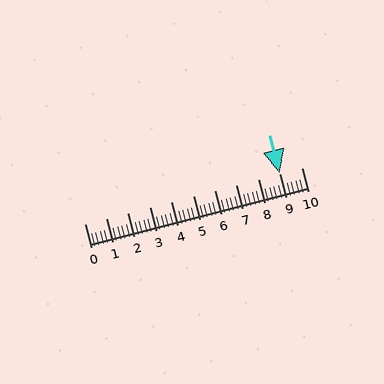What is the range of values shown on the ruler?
The ruler shows values from 0 to 10.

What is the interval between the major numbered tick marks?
The major tick marks are spaced 1 units apart.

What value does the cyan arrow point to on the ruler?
The cyan arrow points to approximately 9.0.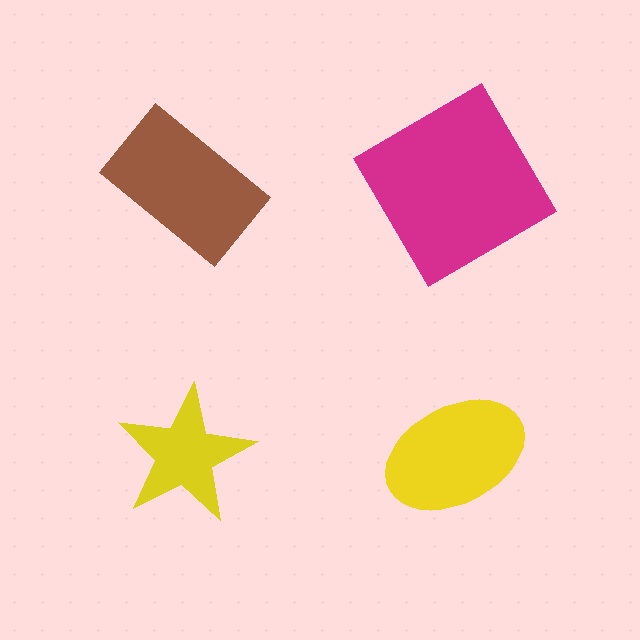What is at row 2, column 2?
A yellow ellipse.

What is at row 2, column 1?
A yellow star.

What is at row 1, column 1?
A brown rectangle.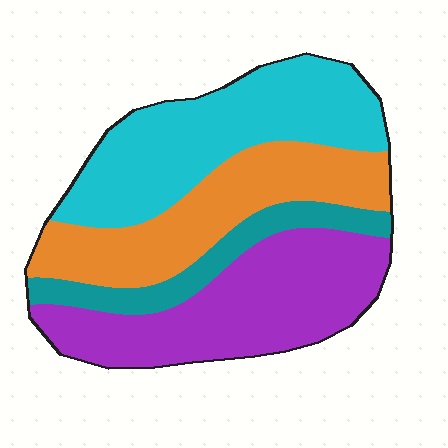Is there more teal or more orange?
Orange.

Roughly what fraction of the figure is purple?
Purple takes up about one third (1/3) of the figure.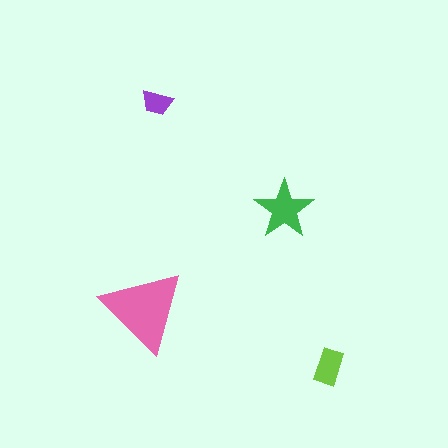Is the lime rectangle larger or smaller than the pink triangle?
Smaller.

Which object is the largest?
The pink triangle.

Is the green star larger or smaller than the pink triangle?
Smaller.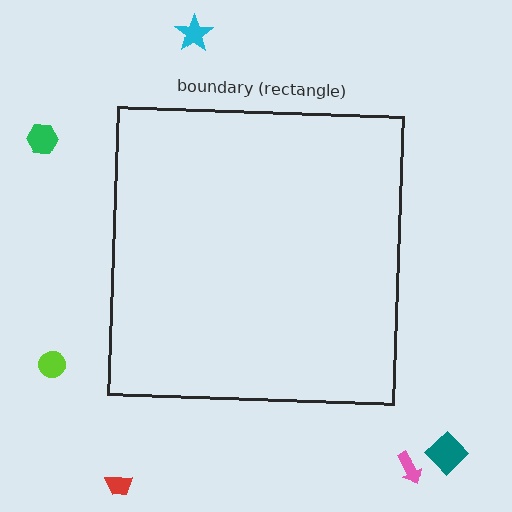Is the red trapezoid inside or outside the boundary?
Outside.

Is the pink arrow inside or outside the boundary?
Outside.